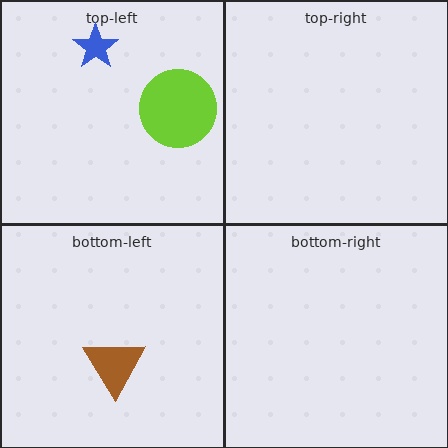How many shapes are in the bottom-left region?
1.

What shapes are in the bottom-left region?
The brown triangle.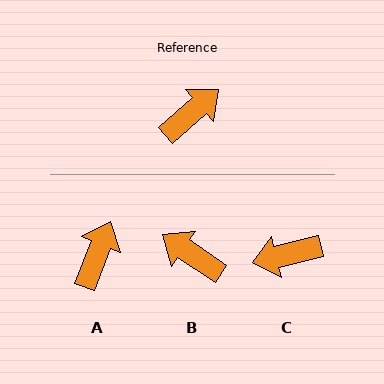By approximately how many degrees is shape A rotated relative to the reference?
Approximately 27 degrees counter-clockwise.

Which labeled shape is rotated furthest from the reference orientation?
C, about 152 degrees away.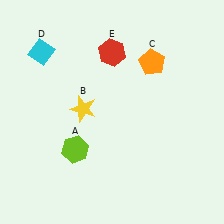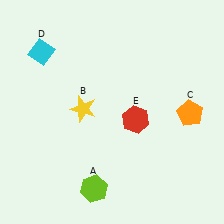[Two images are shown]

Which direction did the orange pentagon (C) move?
The orange pentagon (C) moved down.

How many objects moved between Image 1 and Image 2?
3 objects moved between the two images.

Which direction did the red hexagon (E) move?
The red hexagon (E) moved down.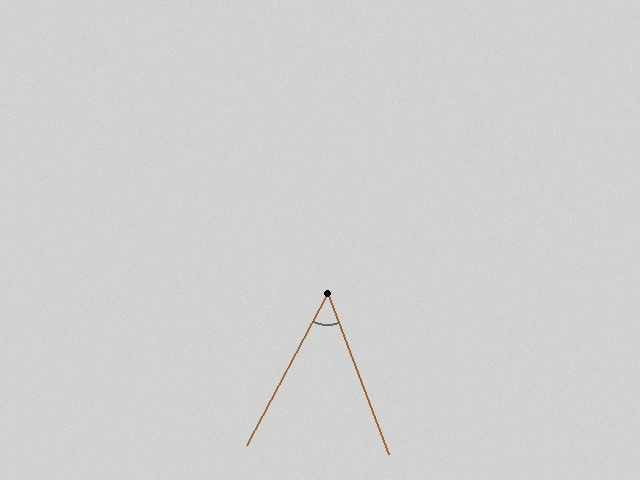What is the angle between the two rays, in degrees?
Approximately 49 degrees.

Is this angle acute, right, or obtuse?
It is acute.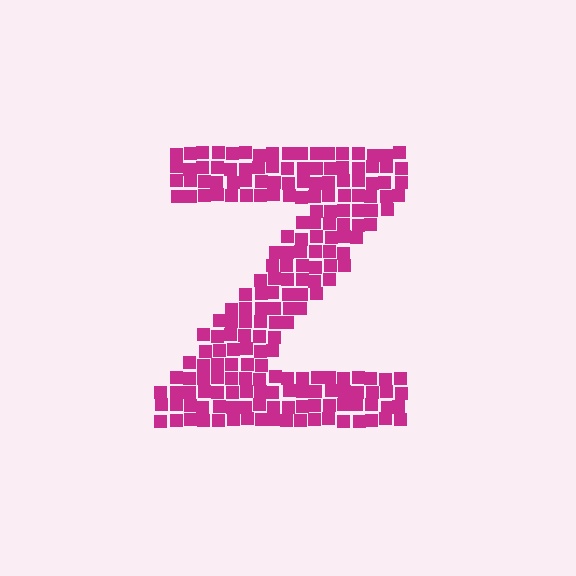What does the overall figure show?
The overall figure shows the letter Z.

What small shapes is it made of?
It is made of small squares.